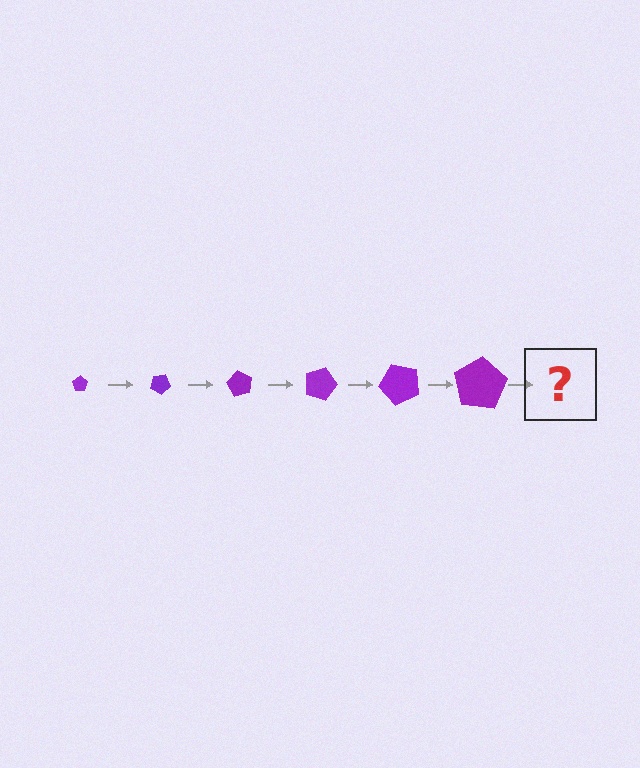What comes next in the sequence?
The next element should be a pentagon, larger than the previous one and rotated 180 degrees from the start.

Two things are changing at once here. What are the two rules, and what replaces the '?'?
The two rules are that the pentagon grows larger each step and it rotates 30 degrees each step. The '?' should be a pentagon, larger than the previous one and rotated 180 degrees from the start.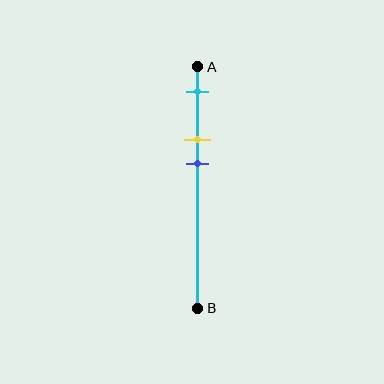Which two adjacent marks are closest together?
The yellow and blue marks are the closest adjacent pair.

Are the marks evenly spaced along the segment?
Yes, the marks are approximately evenly spaced.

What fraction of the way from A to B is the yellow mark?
The yellow mark is approximately 30% (0.3) of the way from A to B.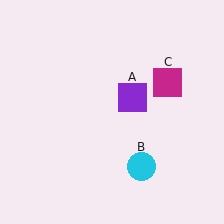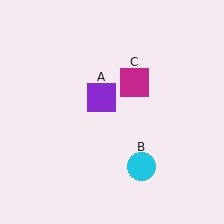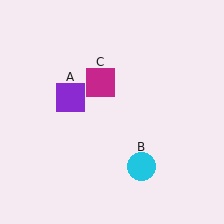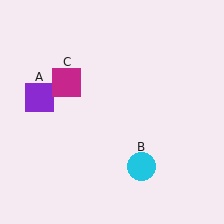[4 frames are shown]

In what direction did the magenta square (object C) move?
The magenta square (object C) moved left.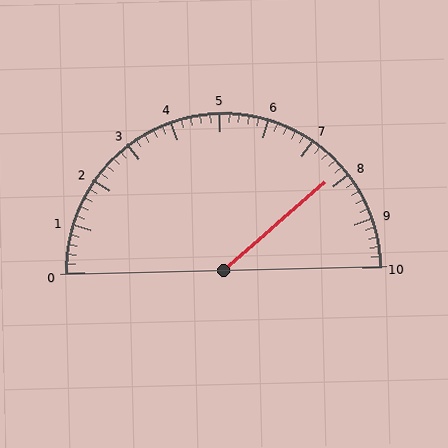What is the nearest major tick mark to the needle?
The nearest major tick mark is 8.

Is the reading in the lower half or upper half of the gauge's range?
The reading is in the upper half of the range (0 to 10).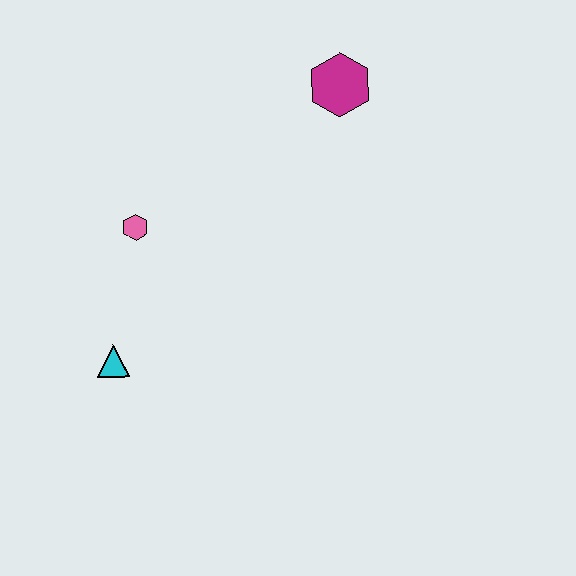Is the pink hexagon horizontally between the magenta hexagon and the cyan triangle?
Yes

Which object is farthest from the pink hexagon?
The magenta hexagon is farthest from the pink hexagon.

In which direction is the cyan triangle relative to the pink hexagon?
The cyan triangle is below the pink hexagon.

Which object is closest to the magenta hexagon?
The pink hexagon is closest to the magenta hexagon.